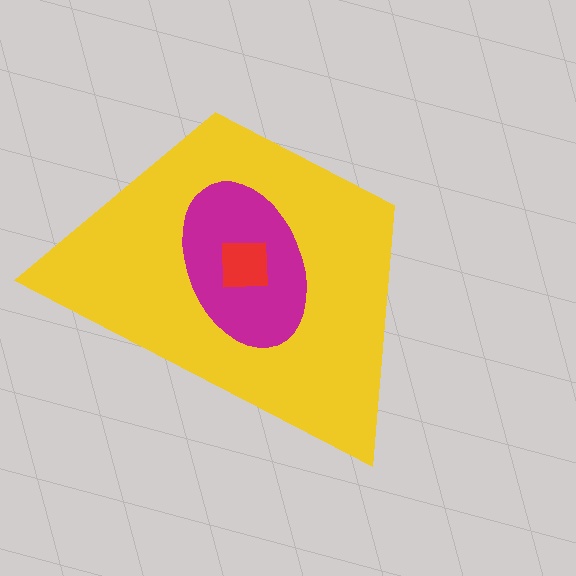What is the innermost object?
The red square.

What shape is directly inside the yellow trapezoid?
The magenta ellipse.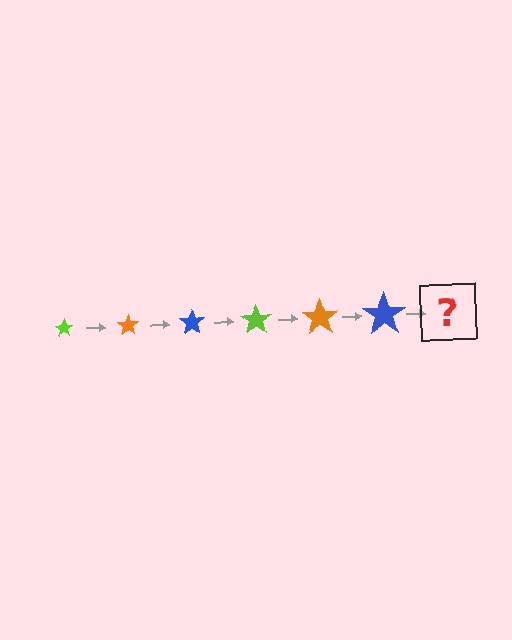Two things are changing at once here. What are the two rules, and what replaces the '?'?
The two rules are that the star grows larger each step and the color cycles through lime, orange, and blue. The '?' should be a lime star, larger than the previous one.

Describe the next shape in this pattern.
It should be a lime star, larger than the previous one.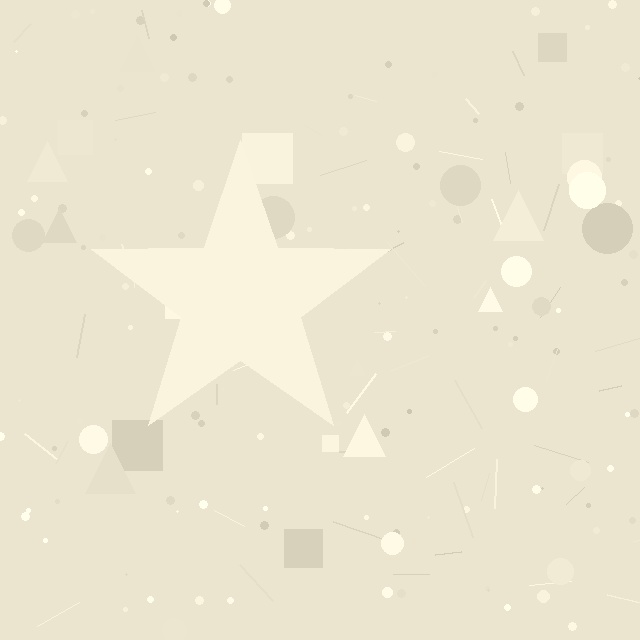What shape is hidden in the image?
A star is hidden in the image.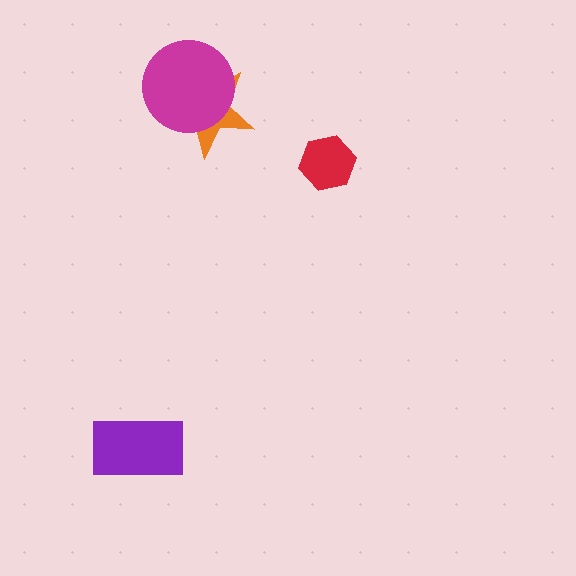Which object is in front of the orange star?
The magenta circle is in front of the orange star.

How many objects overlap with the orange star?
1 object overlaps with the orange star.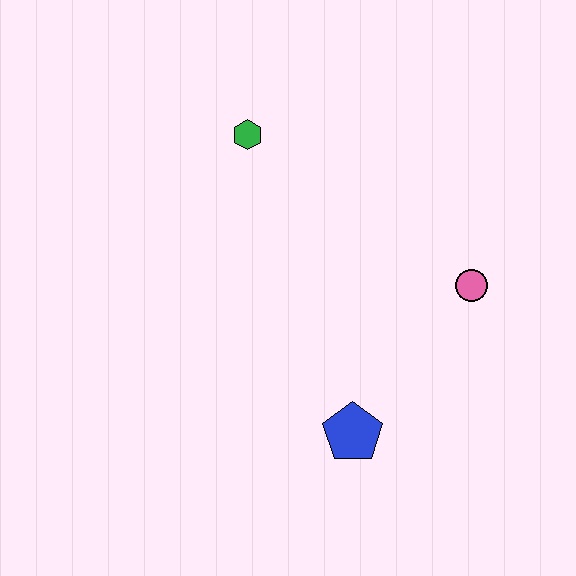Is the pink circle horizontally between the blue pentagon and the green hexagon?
No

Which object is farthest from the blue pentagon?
The green hexagon is farthest from the blue pentagon.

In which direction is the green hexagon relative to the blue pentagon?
The green hexagon is above the blue pentagon.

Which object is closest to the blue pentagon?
The pink circle is closest to the blue pentagon.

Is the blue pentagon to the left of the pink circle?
Yes